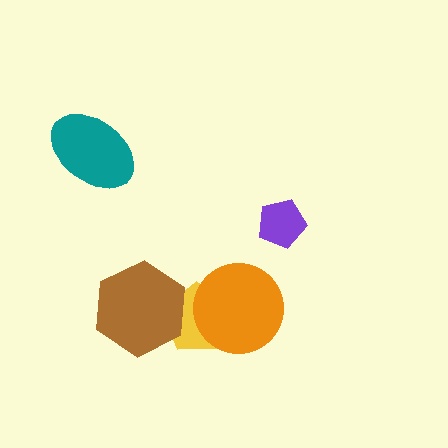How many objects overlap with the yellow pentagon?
2 objects overlap with the yellow pentagon.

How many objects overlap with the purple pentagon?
0 objects overlap with the purple pentagon.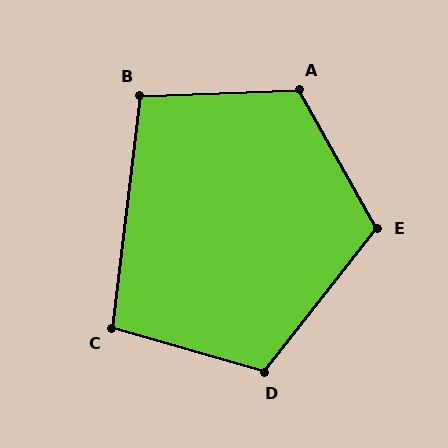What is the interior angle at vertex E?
Approximately 112 degrees (obtuse).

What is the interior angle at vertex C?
Approximately 99 degrees (obtuse).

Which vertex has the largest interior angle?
A, at approximately 117 degrees.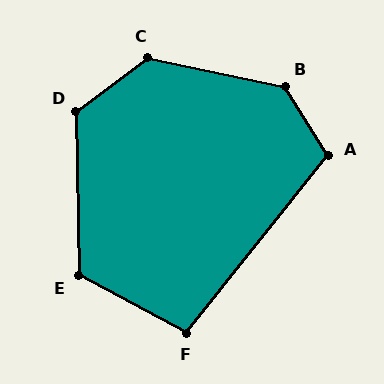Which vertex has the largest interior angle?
B, at approximately 133 degrees.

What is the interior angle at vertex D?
Approximately 126 degrees (obtuse).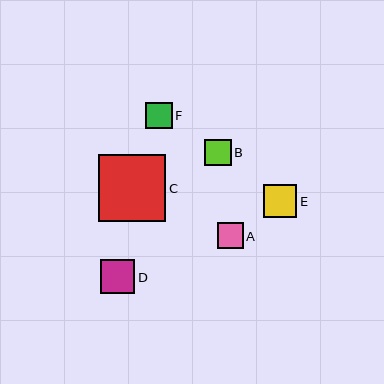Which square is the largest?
Square C is the largest with a size of approximately 68 pixels.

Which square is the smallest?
Square A is the smallest with a size of approximately 26 pixels.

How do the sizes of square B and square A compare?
Square B and square A are approximately the same size.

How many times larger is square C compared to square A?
Square C is approximately 2.6 times the size of square A.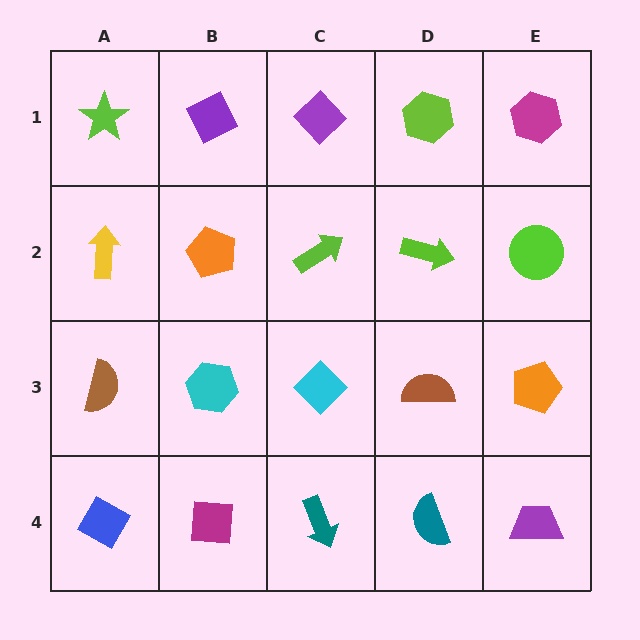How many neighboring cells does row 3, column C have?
4.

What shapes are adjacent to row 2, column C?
A purple diamond (row 1, column C), a cyan diamond (row 3, column C), an orange pentagon (row 2, column B), a lime arrow (row 2, column D).